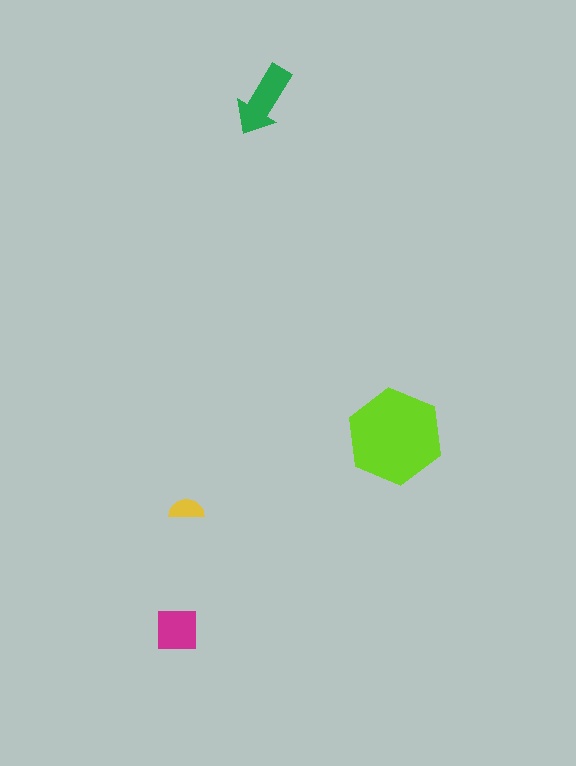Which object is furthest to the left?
The magenta square is leftmost.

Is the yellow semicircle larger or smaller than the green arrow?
Smaller.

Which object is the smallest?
The yellow semicircle.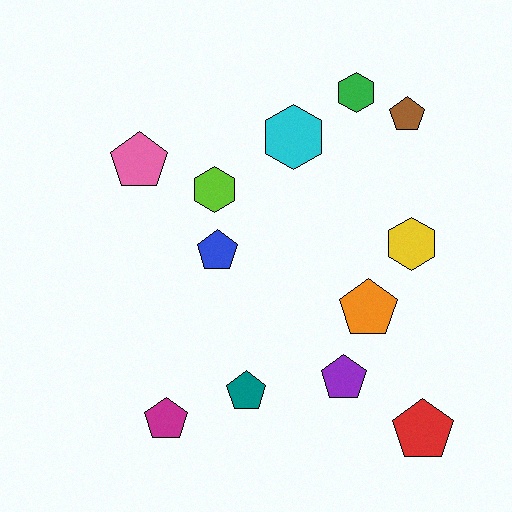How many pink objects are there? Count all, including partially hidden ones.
There is 1 pink object.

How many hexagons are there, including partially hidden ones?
There are 4 hexagons.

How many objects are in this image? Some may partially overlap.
There are 12 objects.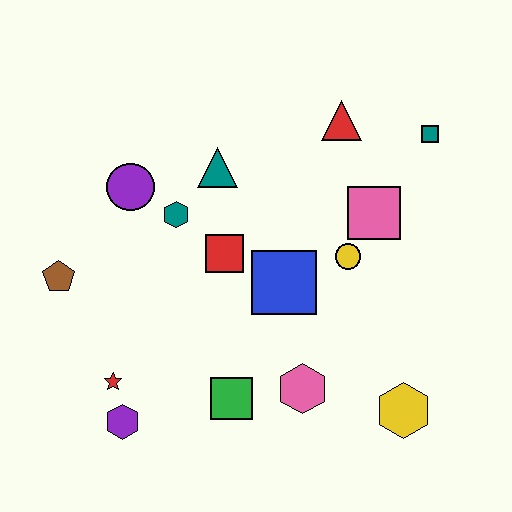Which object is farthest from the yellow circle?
The brown pentagon is farthest from the yellow circle.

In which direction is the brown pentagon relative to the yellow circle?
The brown pentagon is to the left of the yellow circle.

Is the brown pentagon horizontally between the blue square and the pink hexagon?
No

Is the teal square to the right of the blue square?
Yes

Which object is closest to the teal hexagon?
The purple circle is closest to the teal hexagon.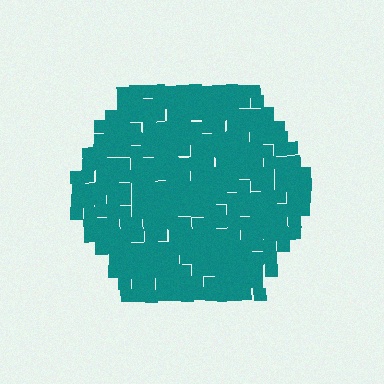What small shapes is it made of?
It is made of small squares.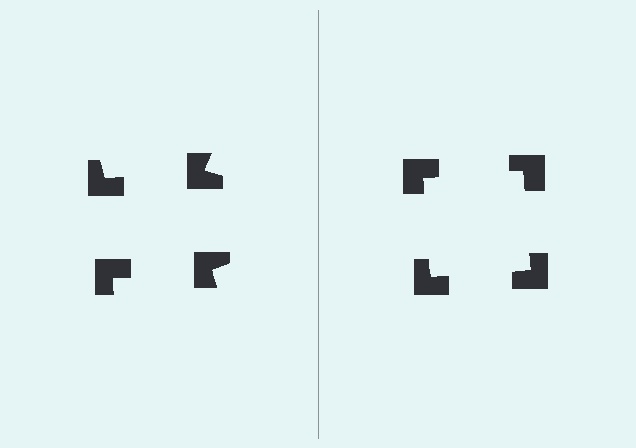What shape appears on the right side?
An illusory square.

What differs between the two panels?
The notched squares are positioned identically on both sides; only the wedge orientations differ. On the right they align to a square; on the left they are misaligned.